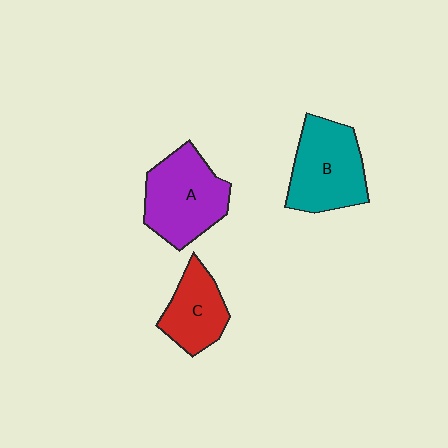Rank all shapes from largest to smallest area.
From largest to smallest: A (purple), B (teal), C (red).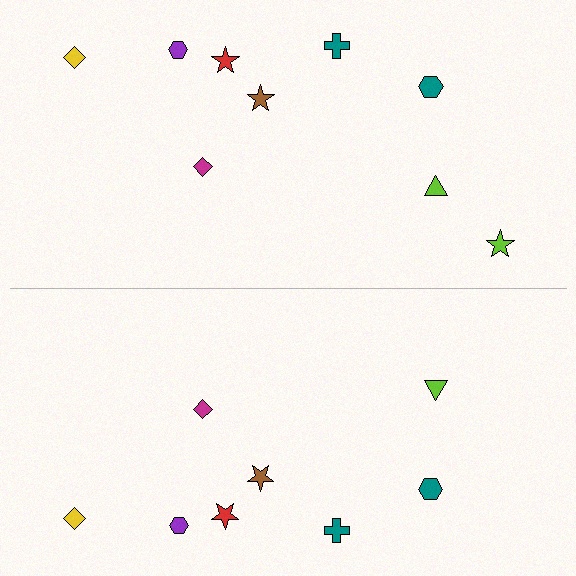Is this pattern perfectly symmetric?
No, the pattern is not perfectly symmetric. A lime star is missing from the bottom side.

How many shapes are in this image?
There are 17 shapes in this image.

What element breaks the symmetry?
A lime star is missing from the bottom side.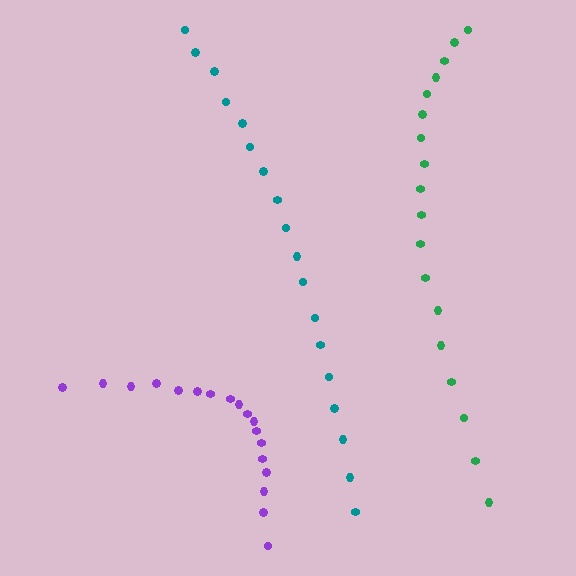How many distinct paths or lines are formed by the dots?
There are 3 distinct paths.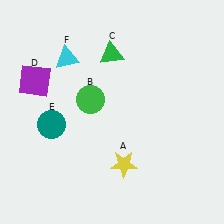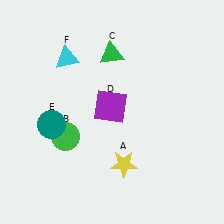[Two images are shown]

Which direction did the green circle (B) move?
The green circle (B) moved down.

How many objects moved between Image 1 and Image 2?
2 objects moved between the two images.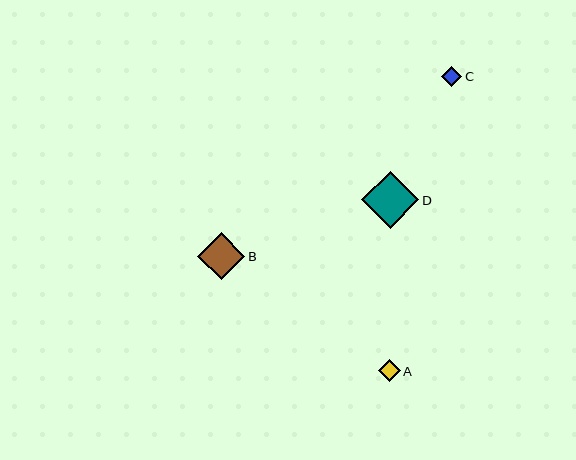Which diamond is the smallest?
Diamond C is the smallest with a size of approximately 20 pixels.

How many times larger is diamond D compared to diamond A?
Diamond D is approximately 2.6 times the size of diamond A.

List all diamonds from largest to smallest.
From largest to smallest: D, B, A, C.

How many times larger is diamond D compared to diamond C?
Diamond D is approximately 2.8 times the size of diamond C.